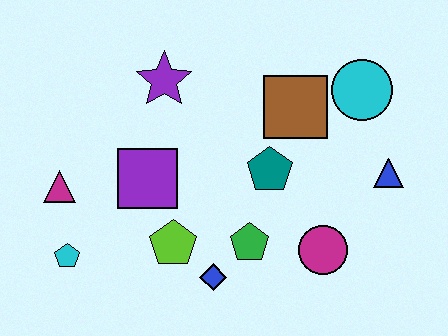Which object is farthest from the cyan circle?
The cyan pentagon is farthest from the cyan circle.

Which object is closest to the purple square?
The lime pentagon is closest to the purple square.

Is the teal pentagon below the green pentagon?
No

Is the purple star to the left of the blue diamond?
Yes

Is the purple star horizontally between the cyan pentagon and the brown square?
Yes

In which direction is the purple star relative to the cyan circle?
The purple star is to the left of the cyan circle.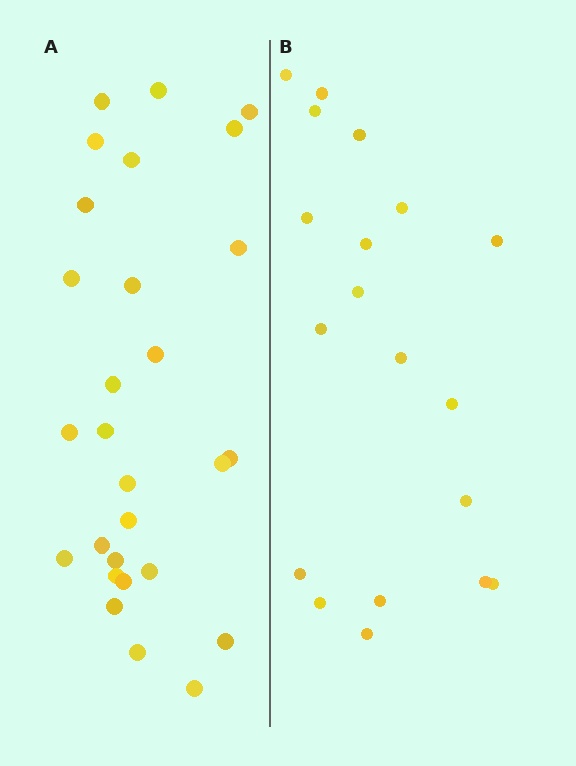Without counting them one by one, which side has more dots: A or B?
Region A (the left region) has more dots.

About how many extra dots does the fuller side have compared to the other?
Region A has roughly 8 or so more dots than region B.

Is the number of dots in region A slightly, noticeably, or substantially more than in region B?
Region A has substantially more. The ratio is roughly 1.5 to 1.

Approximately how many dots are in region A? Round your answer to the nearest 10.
About 30 dots. (The exact count is 28, which rounds to 30.)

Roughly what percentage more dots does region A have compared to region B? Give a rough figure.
About 45% more.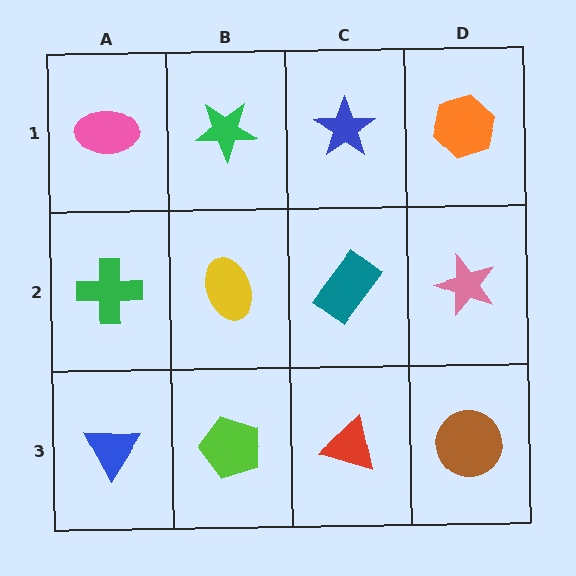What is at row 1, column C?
A blue star.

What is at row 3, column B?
A lime pentagon.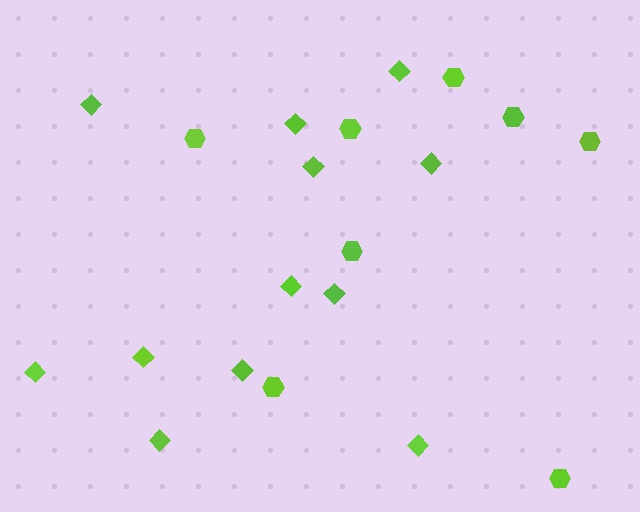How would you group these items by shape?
There are 2 groups: one group of hexagons (8) and one group of diamonds (12).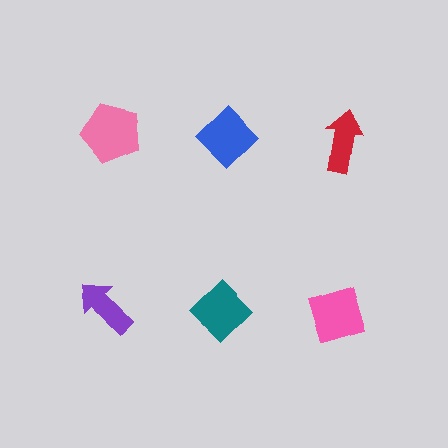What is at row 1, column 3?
A red arrow.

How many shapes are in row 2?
3 shapes.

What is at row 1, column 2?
A blue diamond.